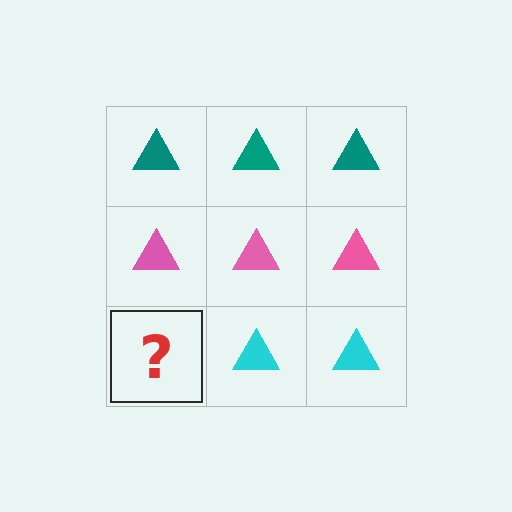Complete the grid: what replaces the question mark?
The question mark should be replaced with a cyan triangle.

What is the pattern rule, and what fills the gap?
The rule is that each row has a consistent color. The gap should be filled with a cyan triangle.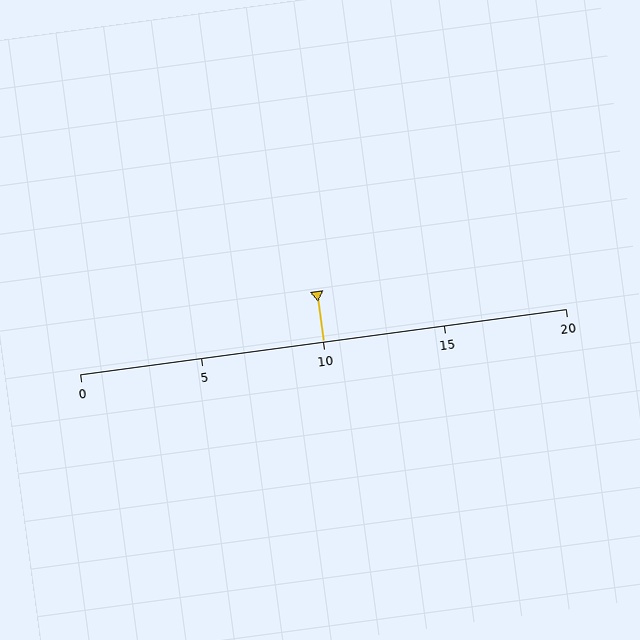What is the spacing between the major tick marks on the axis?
The major ticks are spaced 5 apart.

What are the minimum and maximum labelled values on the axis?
The axis runs from 0 to 20.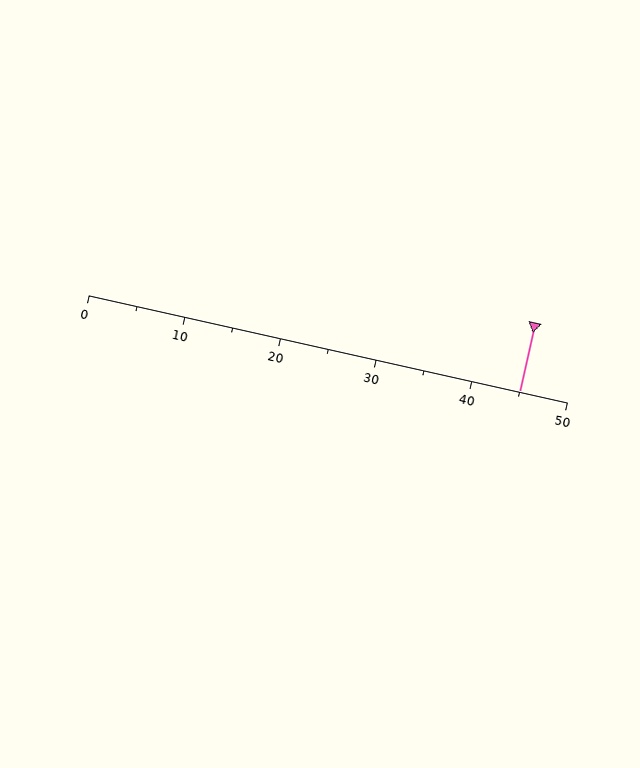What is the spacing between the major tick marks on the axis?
The major ticks are spaced 10 apart.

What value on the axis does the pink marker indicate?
The marker indicates approximately 45.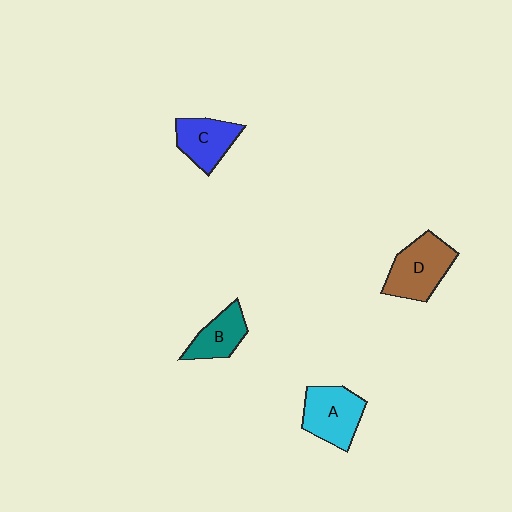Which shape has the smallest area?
Shape B (teal).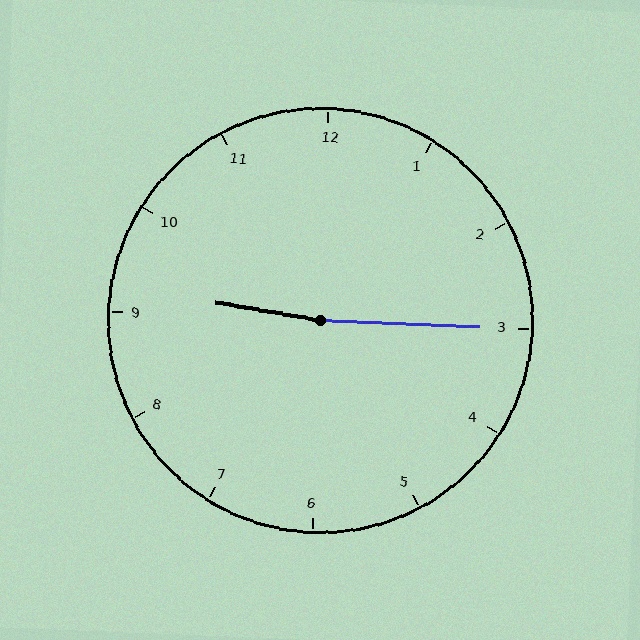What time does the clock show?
9:15.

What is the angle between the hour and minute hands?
Approximately 172 degrees.